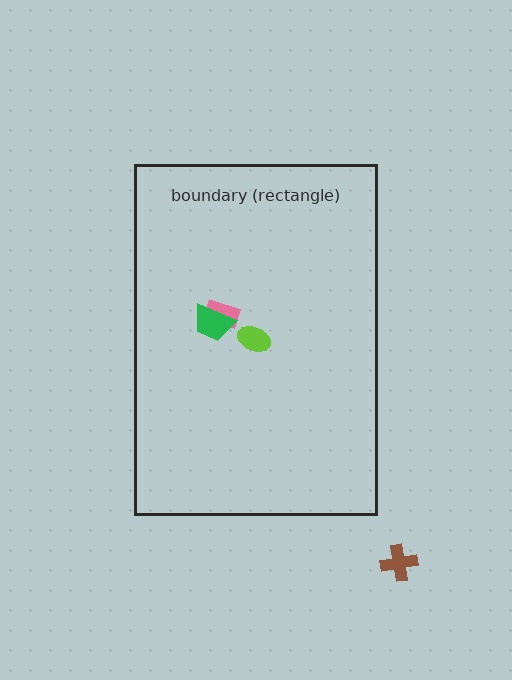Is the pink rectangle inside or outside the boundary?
Inside.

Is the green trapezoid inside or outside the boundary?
Inside.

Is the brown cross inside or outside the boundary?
Outside.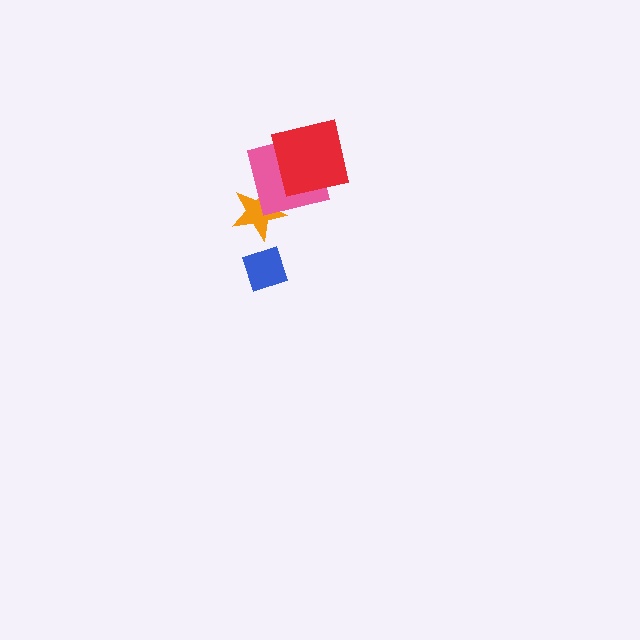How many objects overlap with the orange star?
1 object overlaps with the orange star.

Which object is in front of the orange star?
The pink square is in front of the orange star.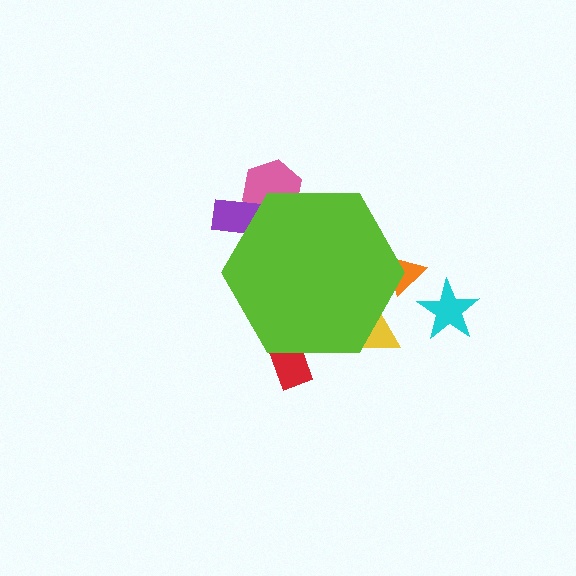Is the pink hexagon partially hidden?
Yes, the pink hexagon is partially hidden behind the lime hexagon.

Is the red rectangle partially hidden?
Yes, the red rectangle is partially hidden behind the lime hexagon.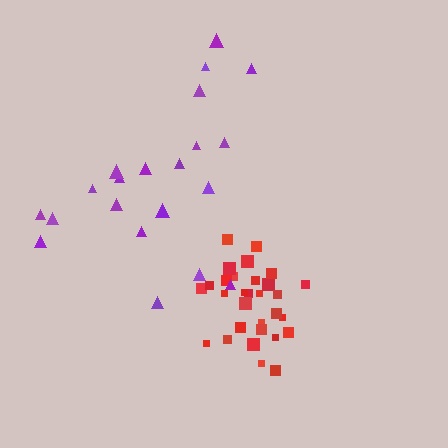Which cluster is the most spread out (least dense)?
Purple.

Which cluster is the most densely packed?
Red.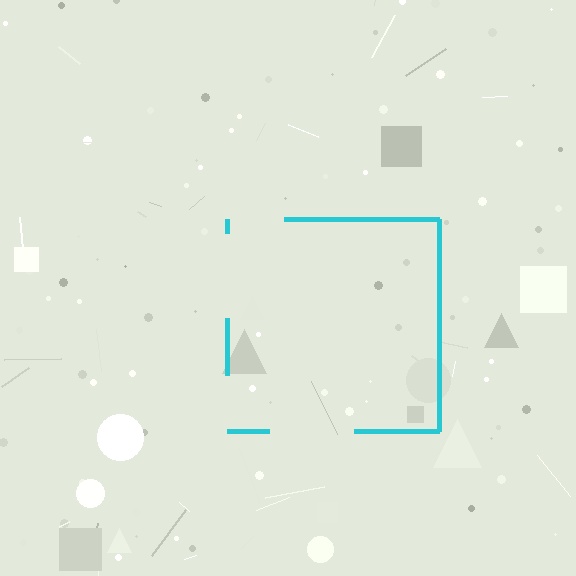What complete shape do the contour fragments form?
The contour fragments form a square.